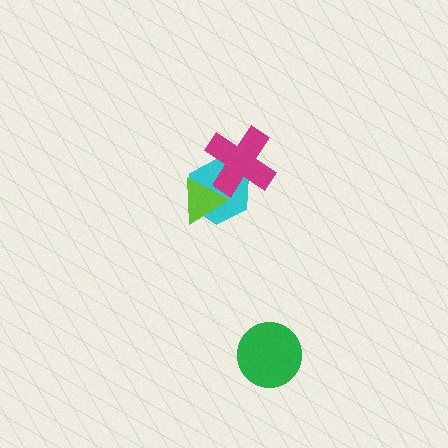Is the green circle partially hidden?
No, no other shape covers it.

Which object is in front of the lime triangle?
The magenta cross is in front of the lime triangle.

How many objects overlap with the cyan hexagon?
2 objects overlap with the cyan hexagon.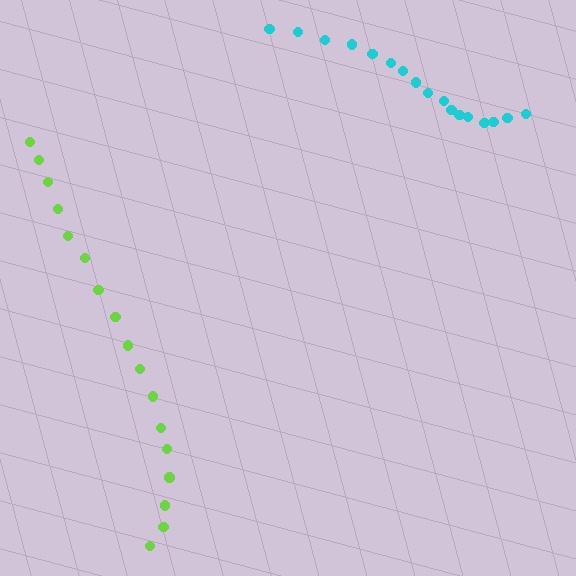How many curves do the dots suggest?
There are 2 distinct paths.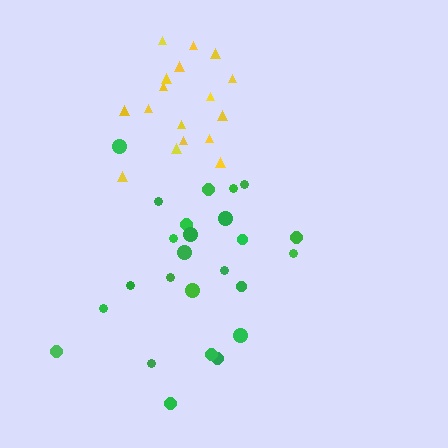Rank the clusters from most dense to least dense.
yellow, green.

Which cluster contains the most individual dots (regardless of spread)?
Green (25).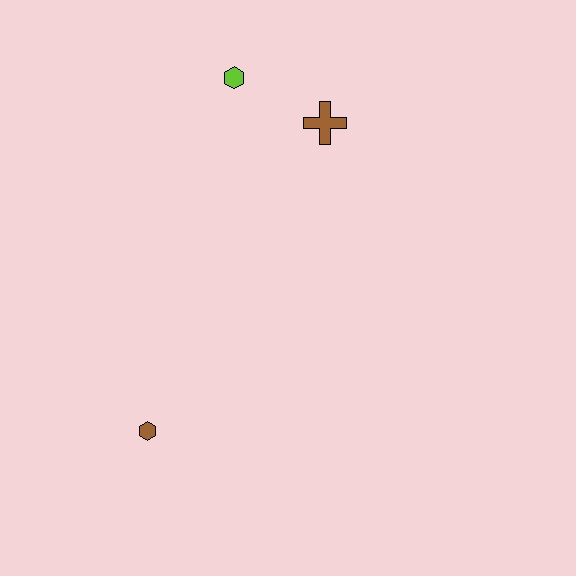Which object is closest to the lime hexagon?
The brown cross is closest to the lime hexagon.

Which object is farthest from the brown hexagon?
The lime hexagon is farthest from the brown hexagon.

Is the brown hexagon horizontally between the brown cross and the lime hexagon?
No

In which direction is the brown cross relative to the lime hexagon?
The brown cross is to the right of the lime hexagon.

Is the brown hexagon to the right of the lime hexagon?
No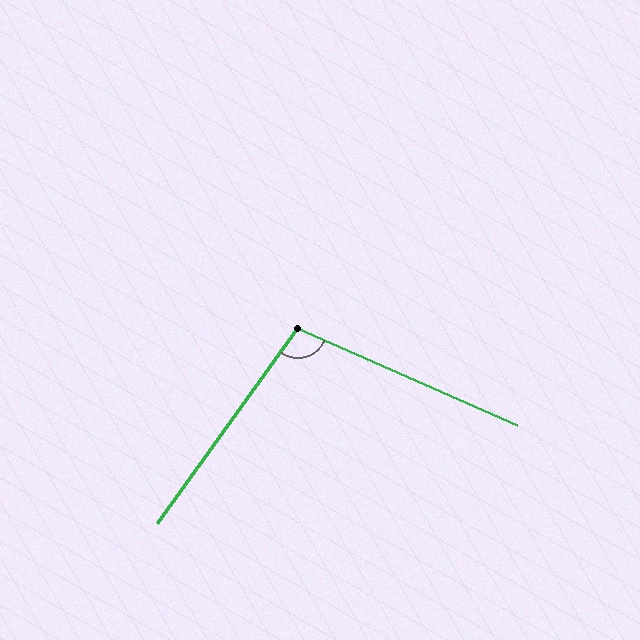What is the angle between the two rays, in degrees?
Approximately 102 degrees.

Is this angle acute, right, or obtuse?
It is obtuse.